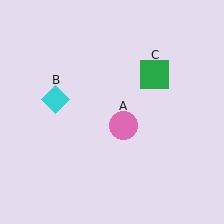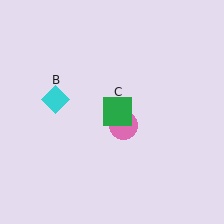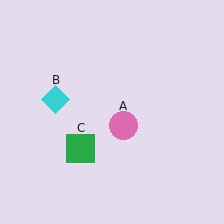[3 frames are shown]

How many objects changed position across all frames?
1 object changed position: green square (object C).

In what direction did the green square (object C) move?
The green square (object C) moved down and to the left.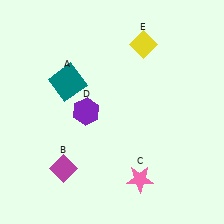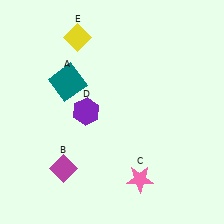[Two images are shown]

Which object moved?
The yellow diamond (E) moved left.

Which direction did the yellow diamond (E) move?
The yellow diamond (E) moved left.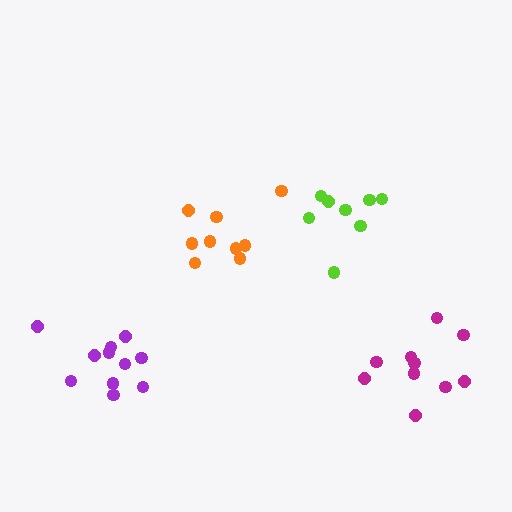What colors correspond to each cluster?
The clusters are colored: orange, purple, lime, magenta.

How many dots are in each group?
Group 1: 9 dots, Group 2: 11 dots, Group 3: 8 dots, Group 4: 10 dots (38 total).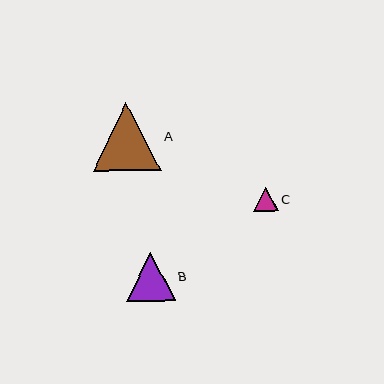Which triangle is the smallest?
Triangle C is the smallest with a size of approximately 25 pixels.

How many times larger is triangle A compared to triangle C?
Triangle A is approximately 2.8 times the size of triangle C.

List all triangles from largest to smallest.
From largest to smallest: A, B, C.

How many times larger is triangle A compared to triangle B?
Triangle A is approximately 1.4 times the size of triangle B.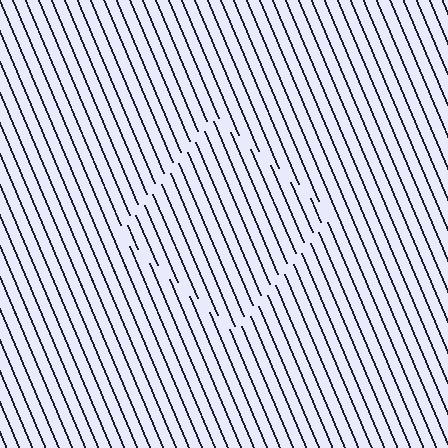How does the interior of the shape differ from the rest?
The interior of the shape contains the same grating, shifted by half a period — the contour is defined by the phase discontinuity where line-ends from the inner and outer gratings abut.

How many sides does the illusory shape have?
4 sides — the line-ends trace a square.